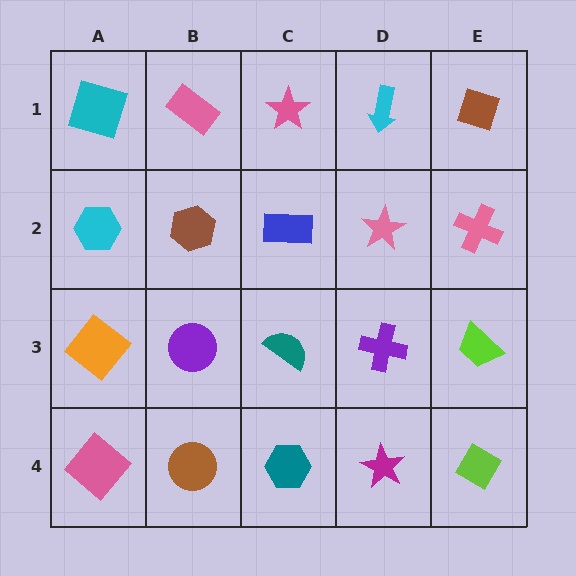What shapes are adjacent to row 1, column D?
A pink star (row 2, column D), a pink star (row 1, column C), a brown diamond (row 1, column E).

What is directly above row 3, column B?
A brown hexagon.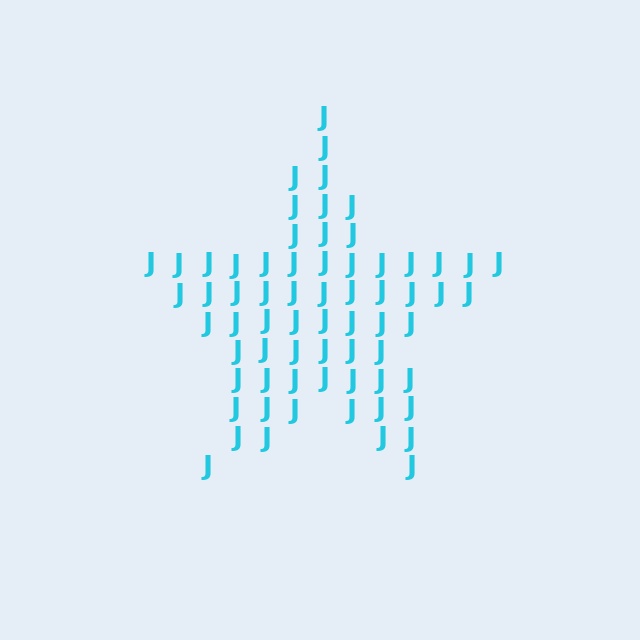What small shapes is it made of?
It is made of small letter J's.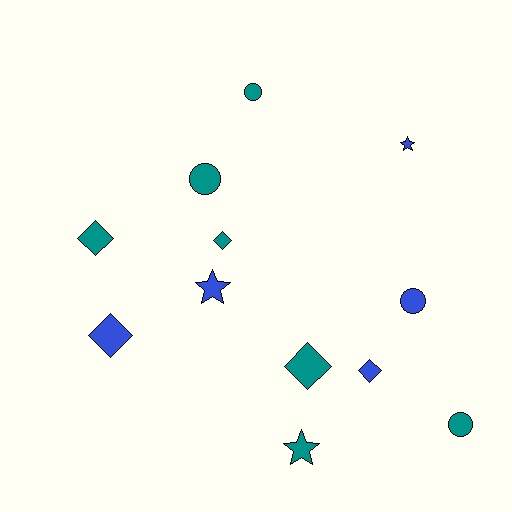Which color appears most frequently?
Teal, with 7 objects.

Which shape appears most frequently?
Diamond, with 5 objects.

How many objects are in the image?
There are 12 objects.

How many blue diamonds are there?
There are 2 blue diamonds.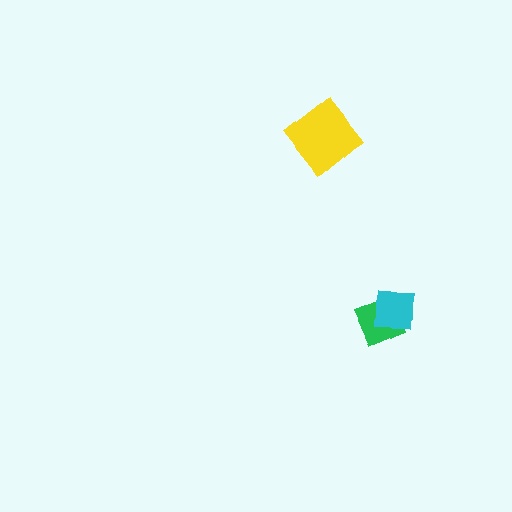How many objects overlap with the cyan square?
1 object overlaps with the cyan square.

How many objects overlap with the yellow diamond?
0 objects overlap with the yellow diamond.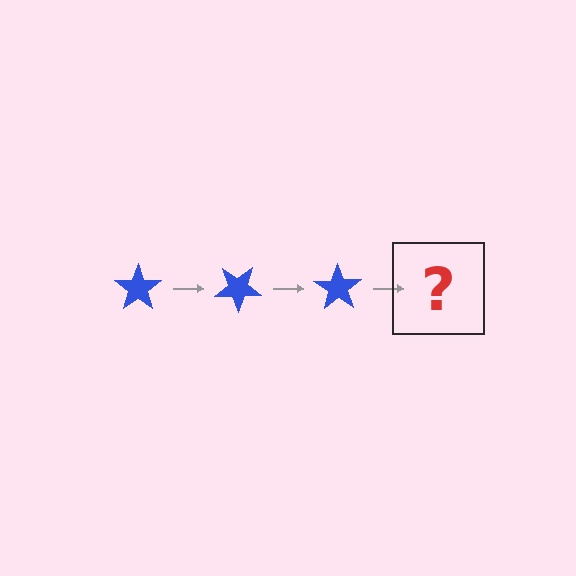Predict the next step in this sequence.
The next step is a blue star rotated 105 degrees.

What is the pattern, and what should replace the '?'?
The pattern is that the star rotates 35 degrees each step. The '?' should be a blue star rotated 105 degrees.